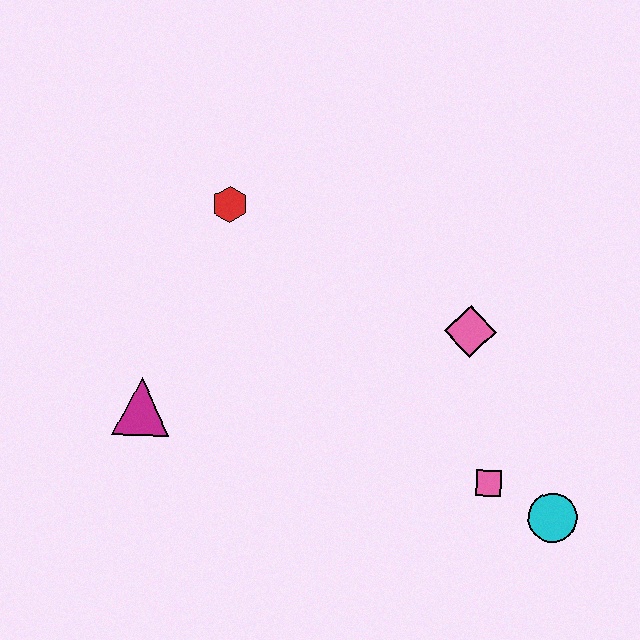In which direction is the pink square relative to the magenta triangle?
The pink square is to the right of the magenta triangle.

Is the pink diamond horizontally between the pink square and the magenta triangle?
Yes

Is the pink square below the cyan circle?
No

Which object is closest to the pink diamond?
The pink square is closest to the pink diamond.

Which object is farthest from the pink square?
The red hexagon is farthest from the pink square.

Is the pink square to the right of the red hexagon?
Yes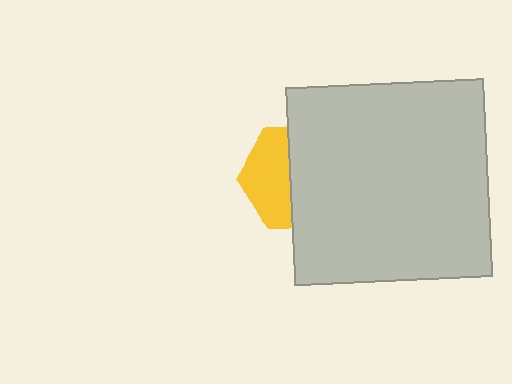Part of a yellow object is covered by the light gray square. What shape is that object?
It is a hexagon.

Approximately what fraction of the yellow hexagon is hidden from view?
Roughly 57% of the yellow hexagon is hidden behind the light gray square.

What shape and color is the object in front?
The object in front is a light gray square.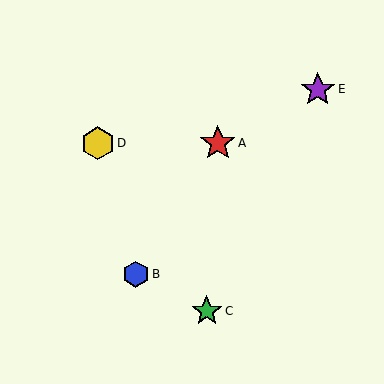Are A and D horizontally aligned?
Yes, both are at y≈143.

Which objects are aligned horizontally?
Objects A, D are aligned horizontally.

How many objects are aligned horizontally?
2 objects (A, D) are aligned horizontally.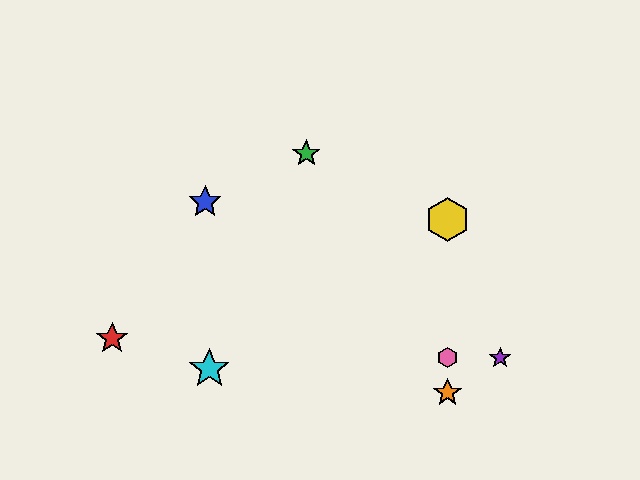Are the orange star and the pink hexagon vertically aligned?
Yes, both are at x≈448.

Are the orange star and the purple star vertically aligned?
No, the orange star is at x≈448 and the purple star is at x≈500.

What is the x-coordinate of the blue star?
The blue star is at x≈205.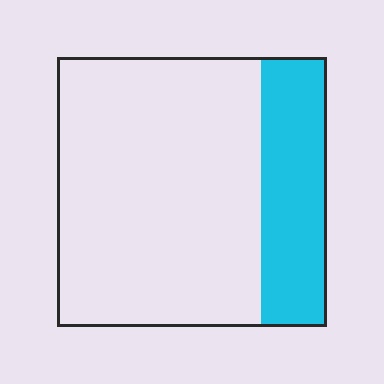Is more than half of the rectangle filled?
No.